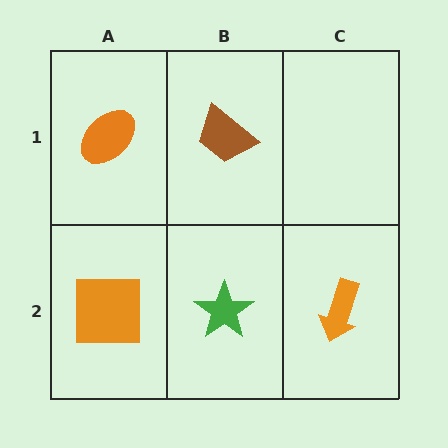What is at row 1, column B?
A brown trapezoid.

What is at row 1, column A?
An orange ellipse.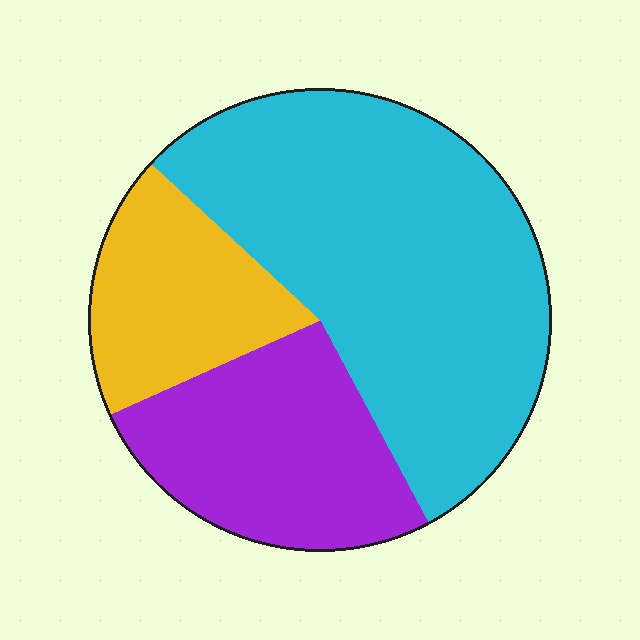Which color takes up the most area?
Cyan, at roughly 55%.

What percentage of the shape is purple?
Purple covers 26% of the shape.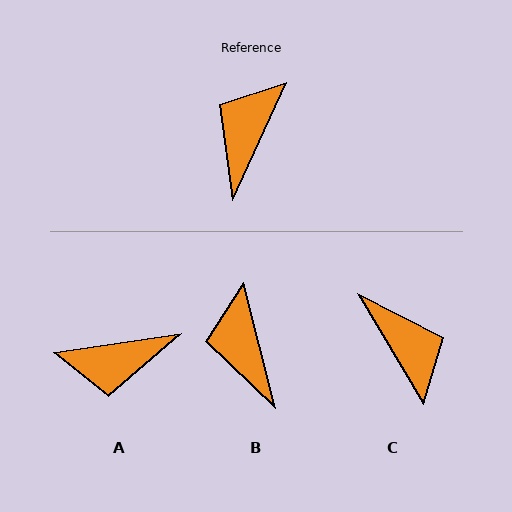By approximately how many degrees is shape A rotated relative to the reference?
Approximately 123 degrees counter-clockwise.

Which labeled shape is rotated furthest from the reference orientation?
C, about 125 degrees away.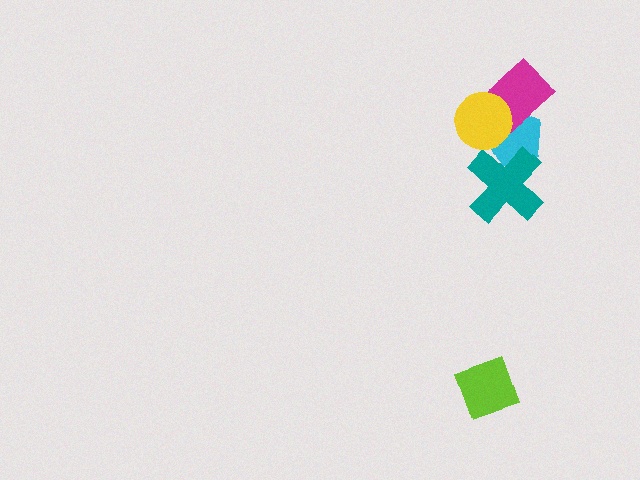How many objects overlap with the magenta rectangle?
2 objects overlap with the magenta rectangle.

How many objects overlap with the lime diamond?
0 objects overlap with the lime diamond.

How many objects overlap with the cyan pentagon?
3 objects overlap with the cyan pentagon.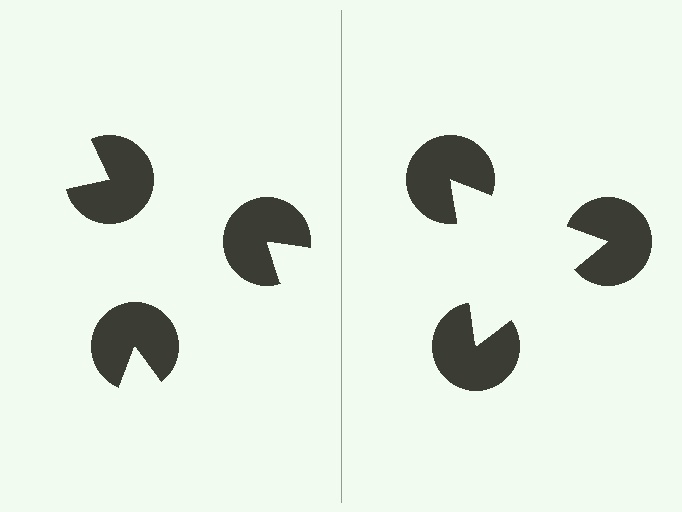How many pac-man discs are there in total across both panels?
6 — 3 on each side.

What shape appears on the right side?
An illusory triangle.